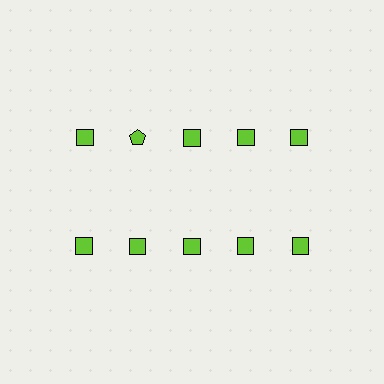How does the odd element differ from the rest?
It has a different shape: pentagon instead of square.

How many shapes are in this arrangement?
There are 10 shapes arranged in a grid pattern.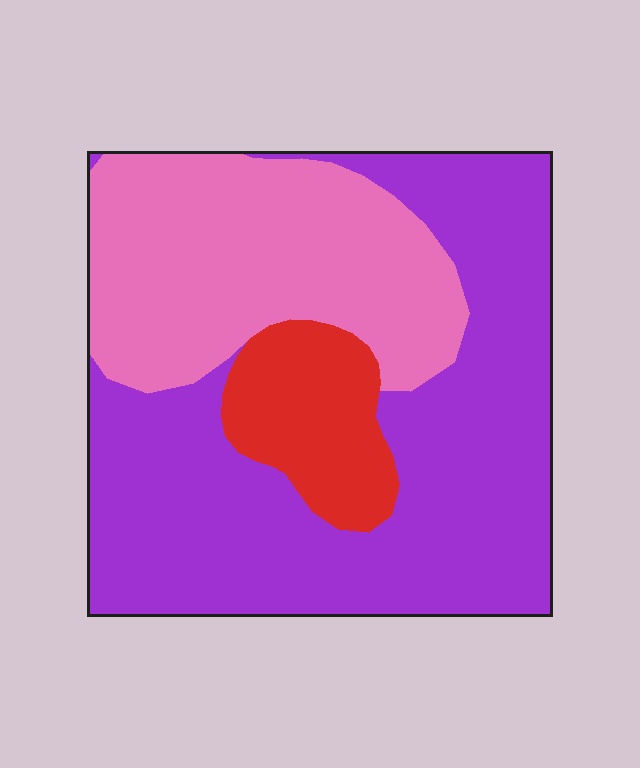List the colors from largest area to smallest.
From largest to smallest: purple, pink, red.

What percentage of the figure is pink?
Pink takes up about one third (1/3) of the figure.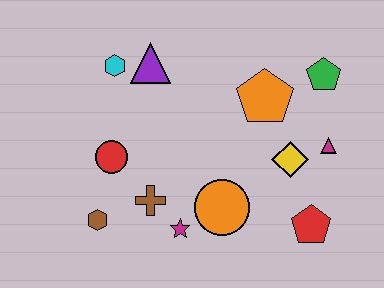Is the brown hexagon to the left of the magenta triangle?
Yes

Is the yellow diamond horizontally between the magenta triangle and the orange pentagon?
Yes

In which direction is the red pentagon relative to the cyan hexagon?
The red pentagon is to the right of the cyan hexagon.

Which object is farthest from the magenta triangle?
The brown hexagon is farthest from the magenta triangle.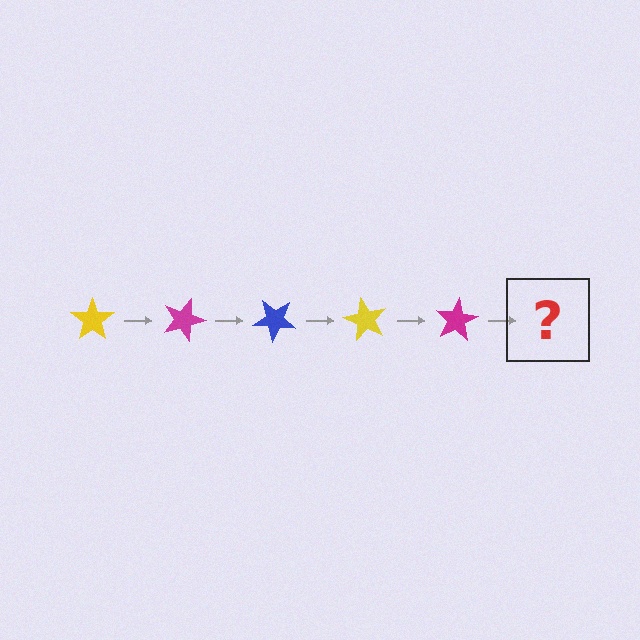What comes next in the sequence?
The next element should be a blue star, rotated 100 degrees from the start.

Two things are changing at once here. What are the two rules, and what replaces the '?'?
The two rules are that it rotates 20 degrees each step and the color cycles through yellow, magenta, and blue. The '?' should be a blue star, rotated 100 degrees from the start.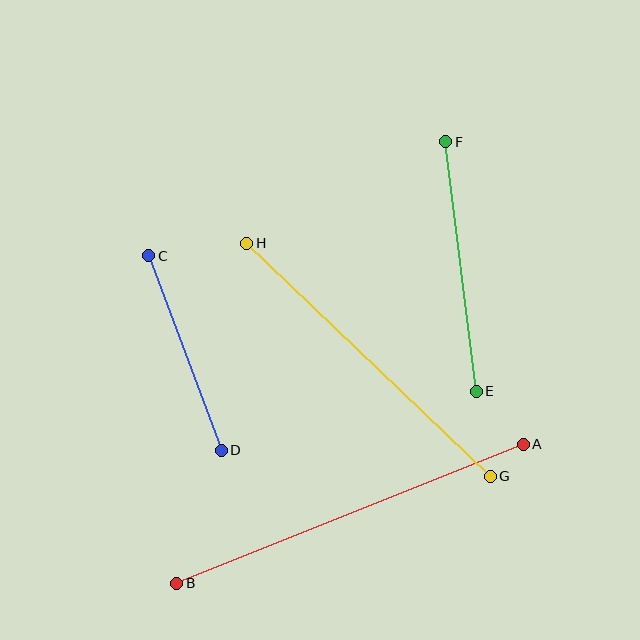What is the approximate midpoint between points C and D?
The midpoint is at approximately (185, 353) pixels.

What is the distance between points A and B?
The distance is approximately 373 pixels.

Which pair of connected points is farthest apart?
Points A and B are farthest apart.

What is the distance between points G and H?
The distance is approximately 337 pixels.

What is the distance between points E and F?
The distance is approximately 252 pixels.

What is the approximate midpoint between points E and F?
The midpoint is at approximately (461, 267) pixels.